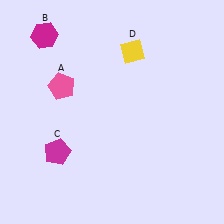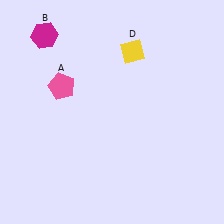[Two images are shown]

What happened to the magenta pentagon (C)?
The magenta pentagon (C) was removed in Image 2. It was in the bottom-left area of Image 1.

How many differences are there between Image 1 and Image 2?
There is 1 difference between the two images.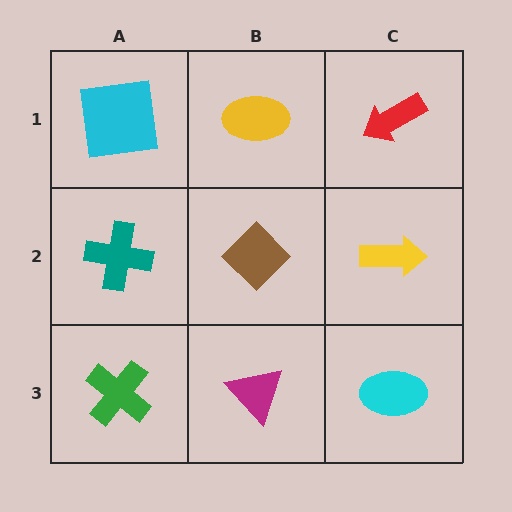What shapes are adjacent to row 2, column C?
A red arrow (row 1, column C), a cyan ellipse (row 3, column C), a brown diamond (row 2, column B).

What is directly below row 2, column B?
A magenta triangle.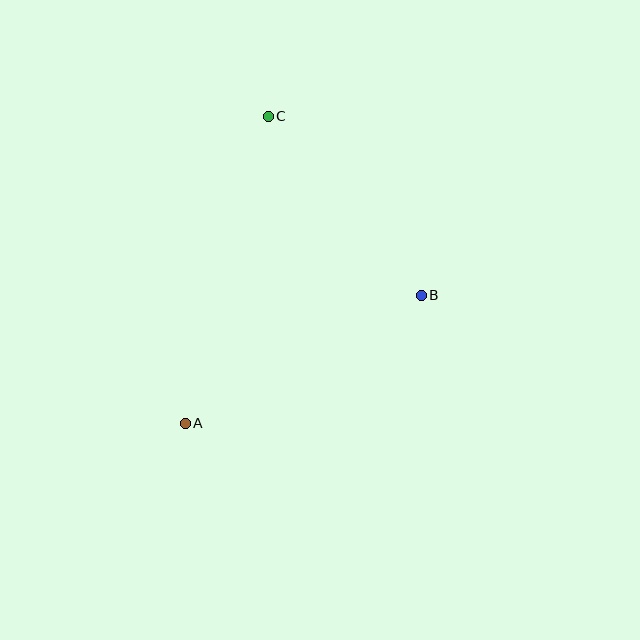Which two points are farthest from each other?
Points A and C are farthest from each other.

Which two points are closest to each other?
Points B and C are closest to each other.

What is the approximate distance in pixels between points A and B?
The distance between A and B is approximately 269 pixels.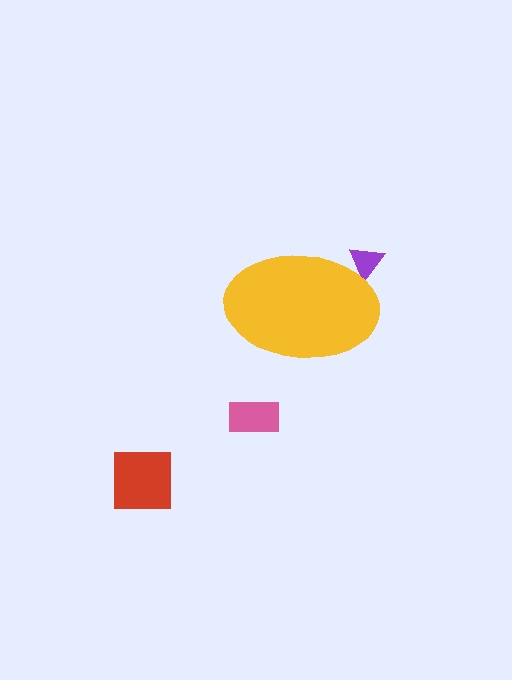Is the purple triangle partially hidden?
Yes, the purple triangle is partially hidden behind the yellow ellipse.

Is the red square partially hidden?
No, the red square is fully visible.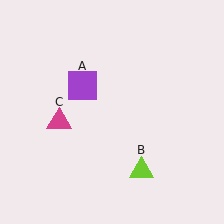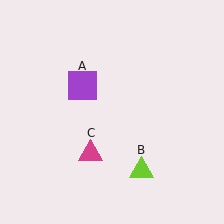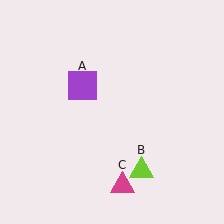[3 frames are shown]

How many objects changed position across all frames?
1 object changed position: magenta triangle (object C).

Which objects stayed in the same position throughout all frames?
Purple square (object A) and lime triangle (object B) remained stationary.